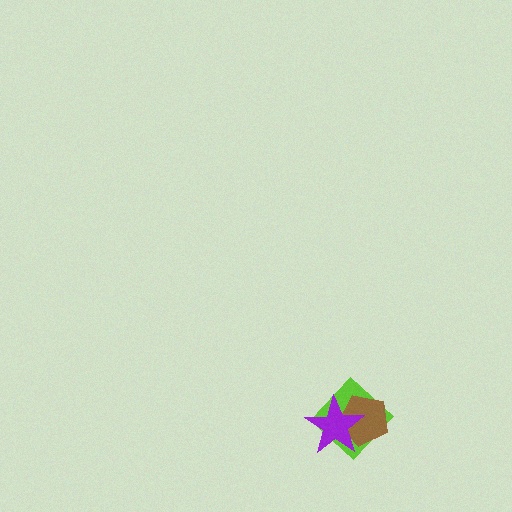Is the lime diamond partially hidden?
Yes, it is partially covered by another shape.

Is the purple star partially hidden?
No, no other shape covers it.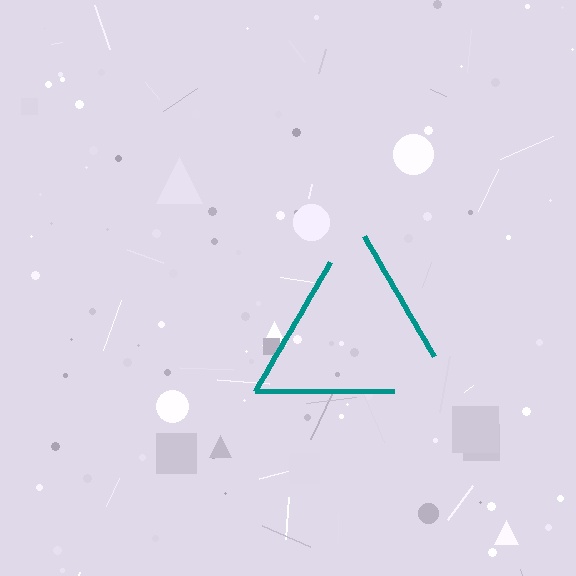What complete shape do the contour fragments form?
The contour fragments form a triangle.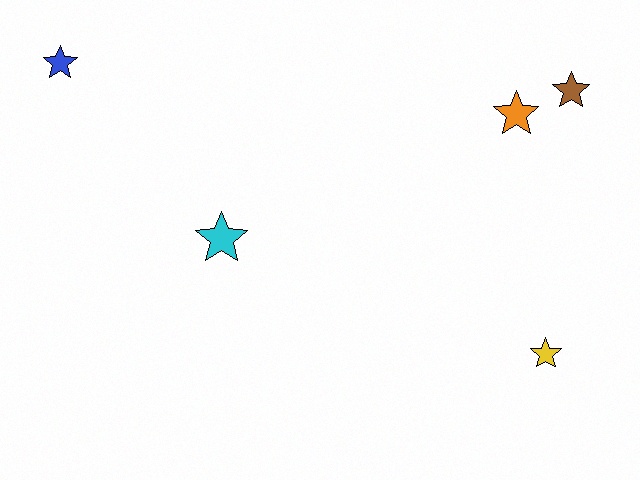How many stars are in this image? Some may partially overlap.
There are 5 stars.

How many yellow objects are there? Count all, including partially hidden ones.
There is 1 yellow object.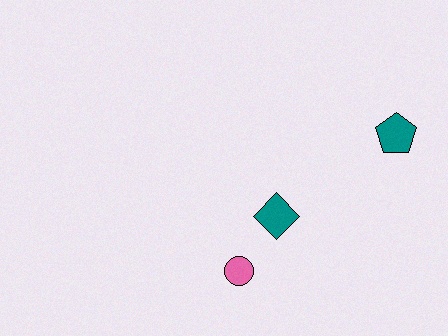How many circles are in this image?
There is 1 circle.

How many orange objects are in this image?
There are no orange objects.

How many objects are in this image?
There are 3 objects.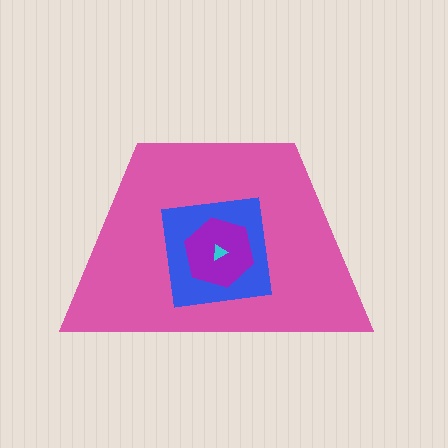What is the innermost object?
The cyan triangle.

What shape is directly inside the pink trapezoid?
The blue square.